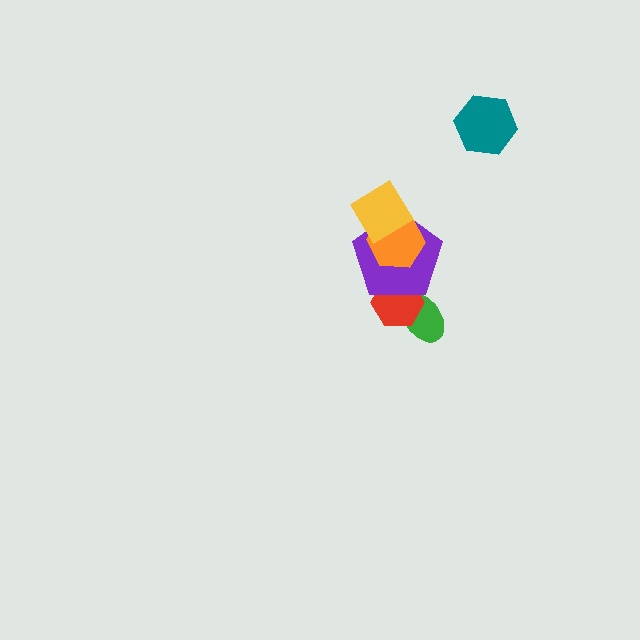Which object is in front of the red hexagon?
The purple pentagon is in front of the red hexagon.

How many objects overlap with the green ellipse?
2 objects overlap with the green ellipse.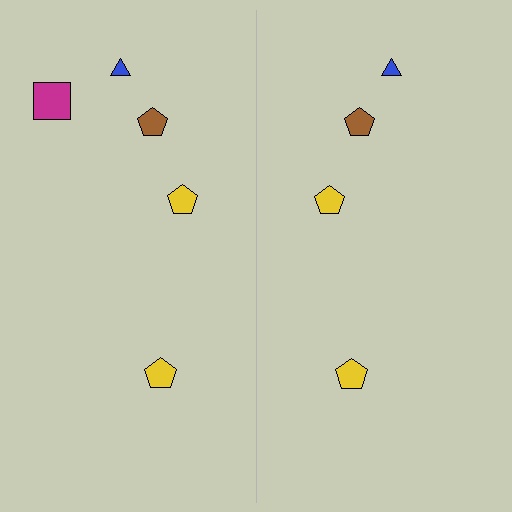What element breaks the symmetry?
A magenta square is missing from the right side.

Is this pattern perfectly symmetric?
No, the pattern is not perfectly symmetric. A magenta square is missing from the right side.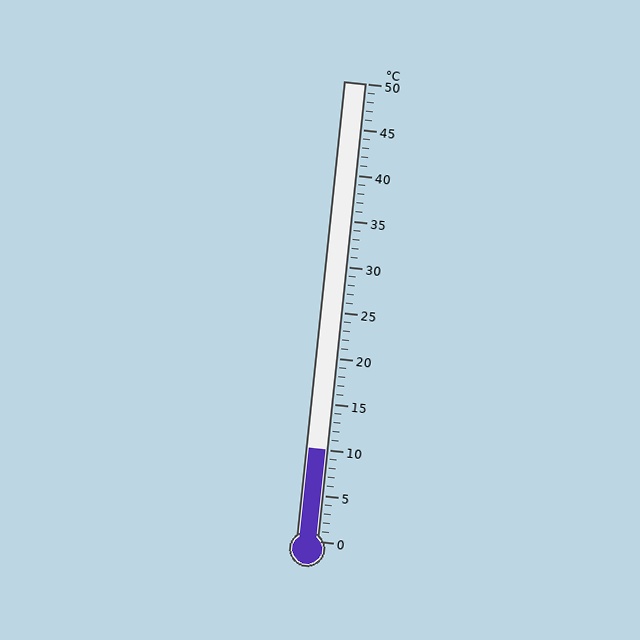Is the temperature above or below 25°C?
The temperature is below 25°C.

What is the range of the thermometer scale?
The thermometer scale ranges from 0°C to 50°C.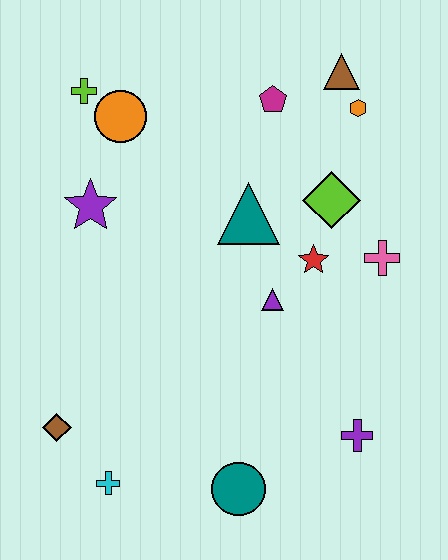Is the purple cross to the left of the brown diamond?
No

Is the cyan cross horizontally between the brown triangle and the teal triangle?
No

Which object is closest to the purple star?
The orange circle is closest to the purple star.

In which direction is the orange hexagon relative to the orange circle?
The orange hexagon is to the right of the orange circle.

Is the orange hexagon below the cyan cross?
No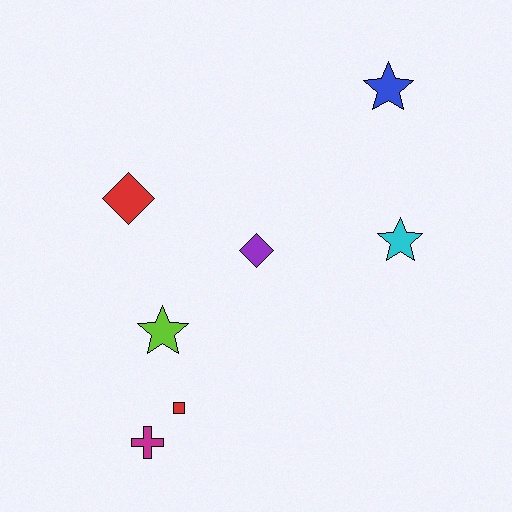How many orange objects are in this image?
There are no orange objects.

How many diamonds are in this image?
There are 2 diamonds.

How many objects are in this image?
There are 7 objects.